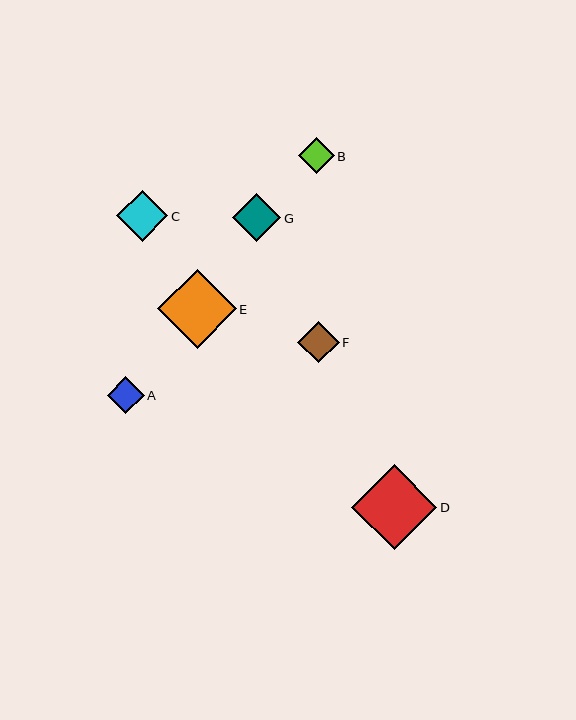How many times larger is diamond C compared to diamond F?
Diamond C is approximately 1.2 times the size of diamond F.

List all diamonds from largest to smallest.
From largest to smallest: D, E, C, G, F, A, B.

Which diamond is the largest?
Diamond D is the largest with a size of approximately 85 pixels.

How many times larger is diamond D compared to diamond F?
Diamond D is approximately 2.1 times the size of diamond F.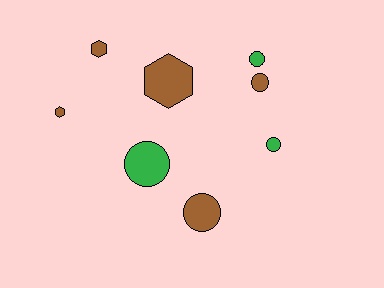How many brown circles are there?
There are 2 brown circles.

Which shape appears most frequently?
Circle, with 5 objects.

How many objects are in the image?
There are 8 objects.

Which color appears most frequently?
Brown, with 5 objects.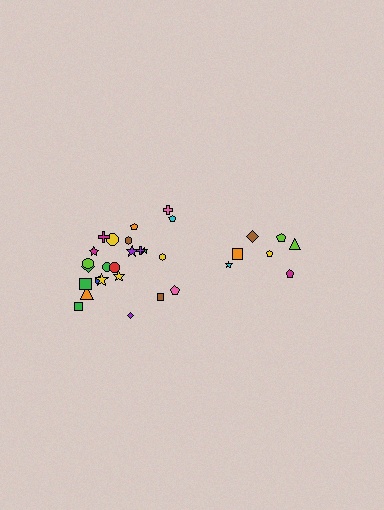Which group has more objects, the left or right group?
The left group.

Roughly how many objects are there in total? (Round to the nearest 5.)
Roughly 30 objects in total.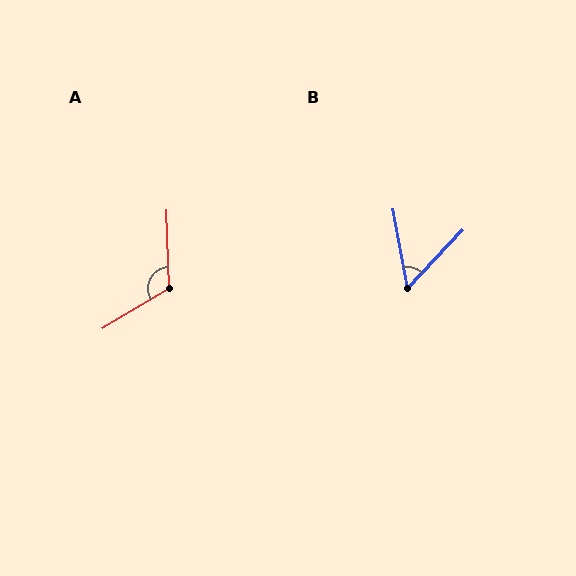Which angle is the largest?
A, at approximately 119 degrees.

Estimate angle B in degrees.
Approximately 54 degrees.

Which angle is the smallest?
B, at approximately 54 degrees.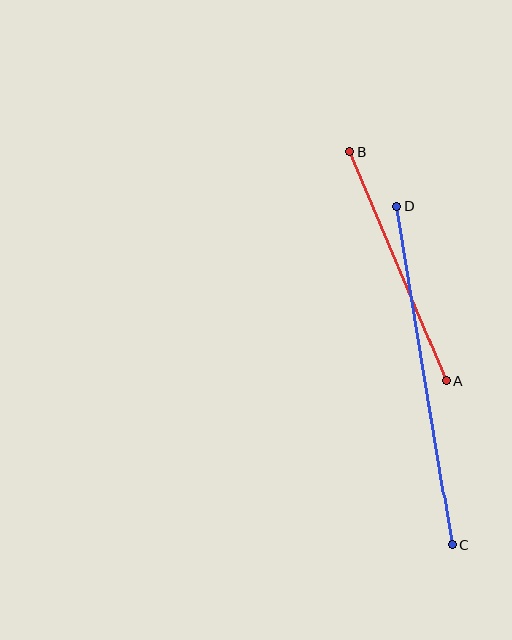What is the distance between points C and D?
The distance is approximately 344 pixels.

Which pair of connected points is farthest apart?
Points C and D are farthest apart.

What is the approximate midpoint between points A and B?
The midpoint is at approximately (398, 266) pixels.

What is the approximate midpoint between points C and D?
The midpoint is at approximately (424, 375) pixels.